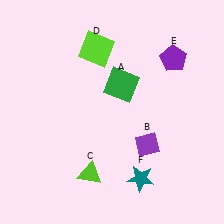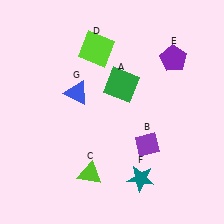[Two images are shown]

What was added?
A blue triangle (G) was added in Image 2.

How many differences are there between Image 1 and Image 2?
There is 1 difference between the two images.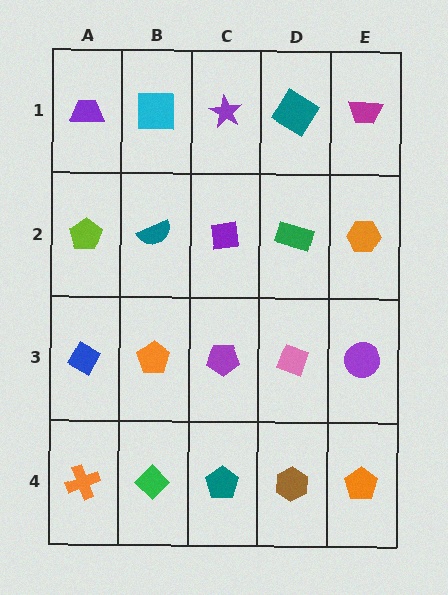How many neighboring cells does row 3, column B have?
4.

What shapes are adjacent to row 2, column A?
A purple trapezoid (row 1, column A), a blue diamond (row 3, column A), a teal semicircle (row 2, column B).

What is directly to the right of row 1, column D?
A magenta trapezoid.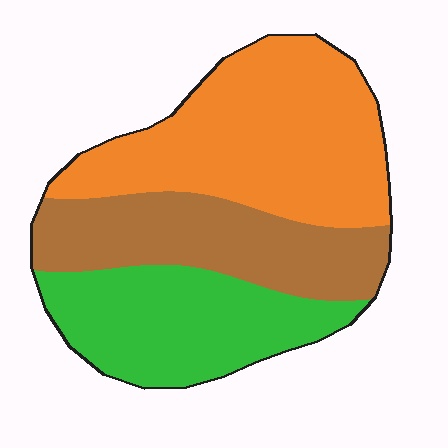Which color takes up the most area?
Orange, at roughly 45%.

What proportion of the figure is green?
Green takes up about one quarter (1/4) of the figure.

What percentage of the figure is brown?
Brown takes up between a sixth and a third of the figure.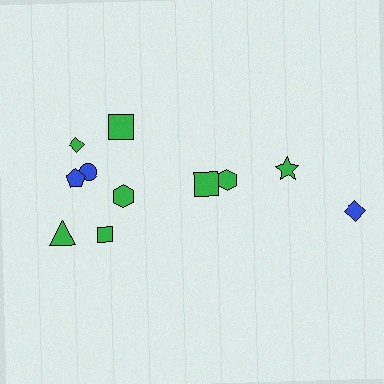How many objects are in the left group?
There are 7 objects.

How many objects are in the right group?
There are 4 objects.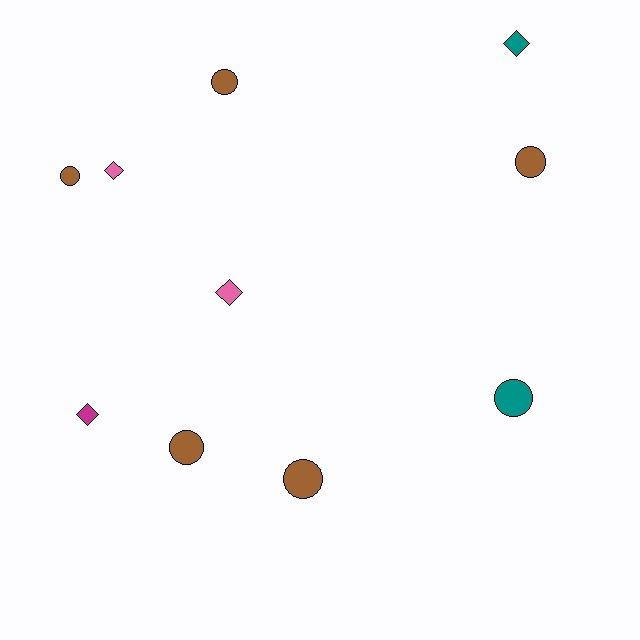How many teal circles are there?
There is 1 teal circle.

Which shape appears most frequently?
Circle, with 6 objects.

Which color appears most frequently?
Brown, with 5 objects.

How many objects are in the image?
There are 10 objects.